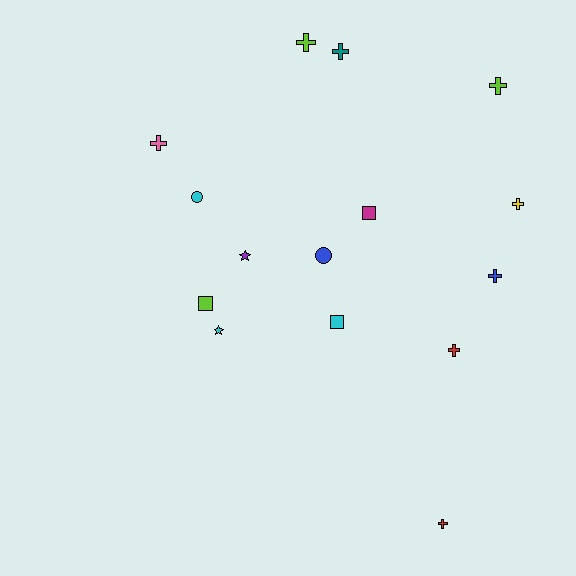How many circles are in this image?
There are 2 circles.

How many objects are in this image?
There are 15 objects.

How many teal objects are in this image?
There is 1 teal object.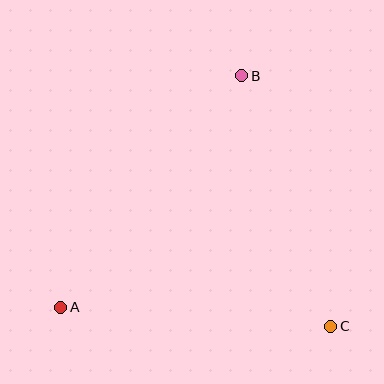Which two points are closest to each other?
Points B and C are closest to each other.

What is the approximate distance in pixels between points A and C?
The distance between A and C is approximately 271 pixels.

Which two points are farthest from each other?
Points A and B are farthest from each other.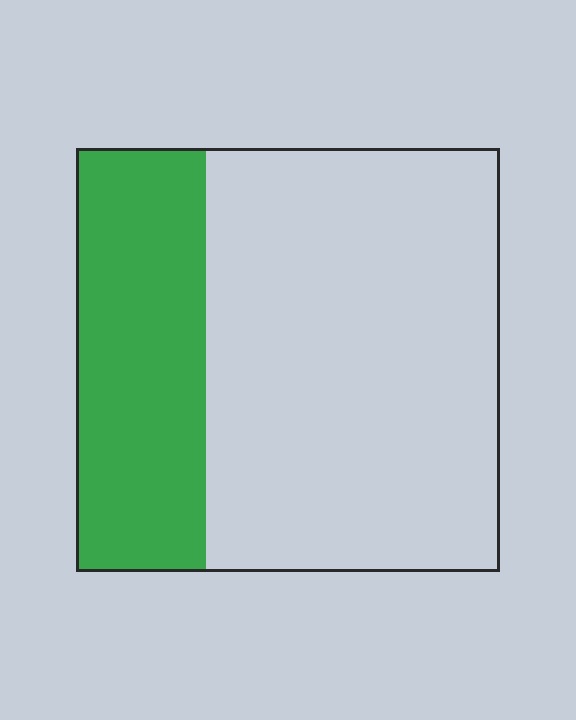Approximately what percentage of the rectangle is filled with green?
Approximately 30%.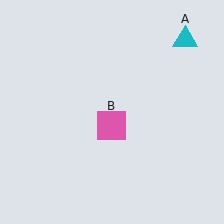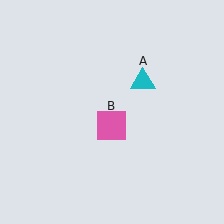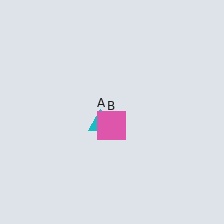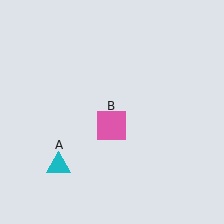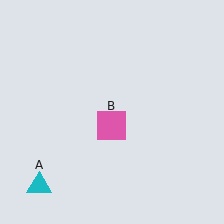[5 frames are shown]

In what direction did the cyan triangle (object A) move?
The cyan triangle (object A) moved down and to the left.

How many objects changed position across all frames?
1 object changed position: cyan triangle (object A).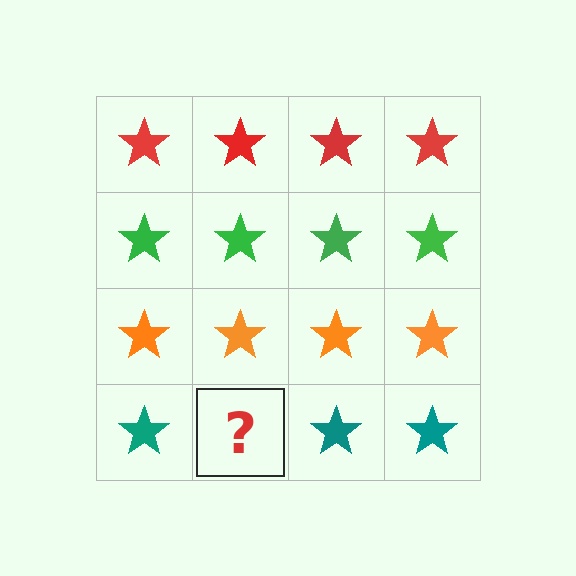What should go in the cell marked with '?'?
The missing cell should contain a teal star.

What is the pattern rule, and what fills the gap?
The rule is that each row has a consistent color. The gap should be filled with a teal star.